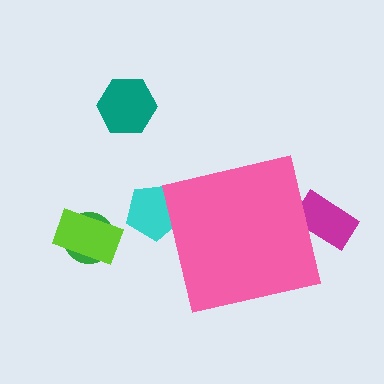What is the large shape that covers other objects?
A pink square.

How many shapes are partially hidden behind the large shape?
2 shapes are partially hidden.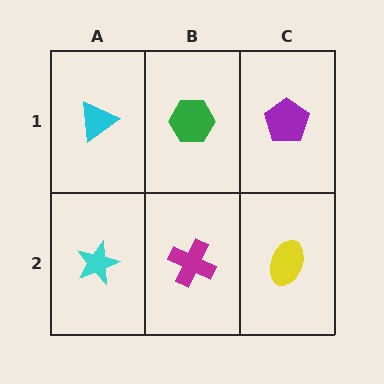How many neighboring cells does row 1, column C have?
2.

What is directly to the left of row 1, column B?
A cyan triangle.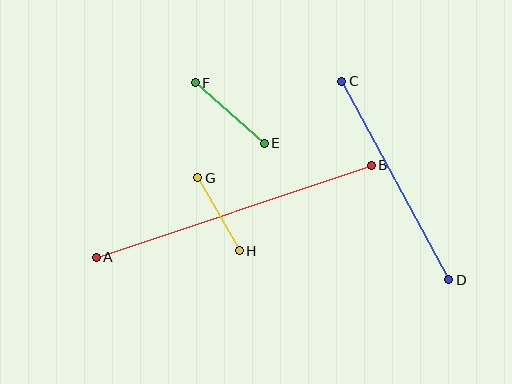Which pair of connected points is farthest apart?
Points A and B are farthest apart.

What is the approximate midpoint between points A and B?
The midpoint is at approximately (234, 211) pixels.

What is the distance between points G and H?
The distance is approximately 84 pixels.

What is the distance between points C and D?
The distance is approximately 226 pixels.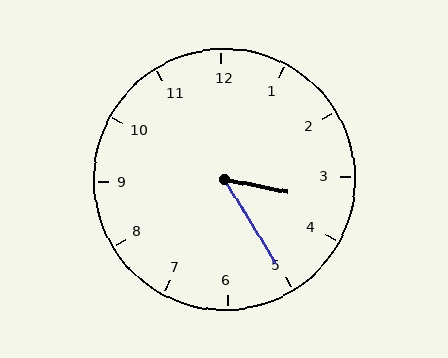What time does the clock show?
3:25.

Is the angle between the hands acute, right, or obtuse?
It is acute.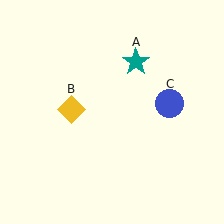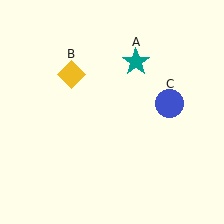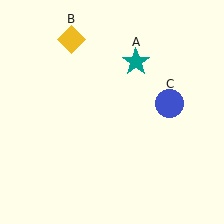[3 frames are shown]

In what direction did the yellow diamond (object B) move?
The yellow diamond (object B) moved up.